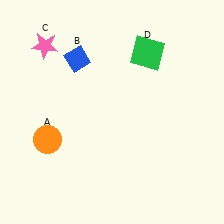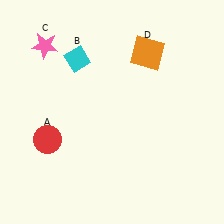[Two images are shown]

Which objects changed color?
A changed from orange to red. B changed from blue to cyan. D changed from green to orange.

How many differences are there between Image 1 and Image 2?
There are 3 differences between the two images.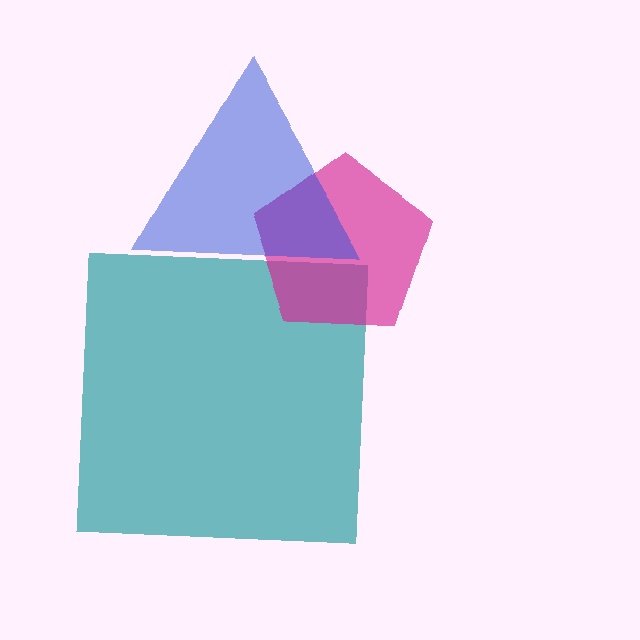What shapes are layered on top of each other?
The layered shapes are: a teal square, a magenta pentagon, a blue triangle.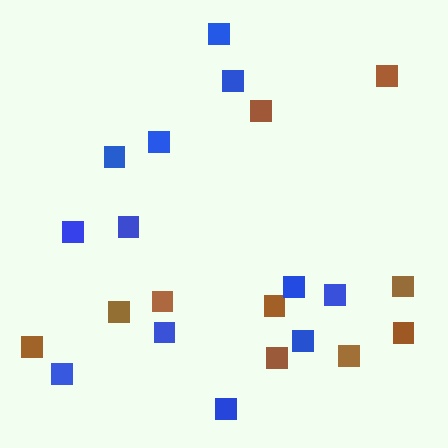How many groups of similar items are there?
There are 2 groups: one group of brown squares (10) and one group of blue squares (12).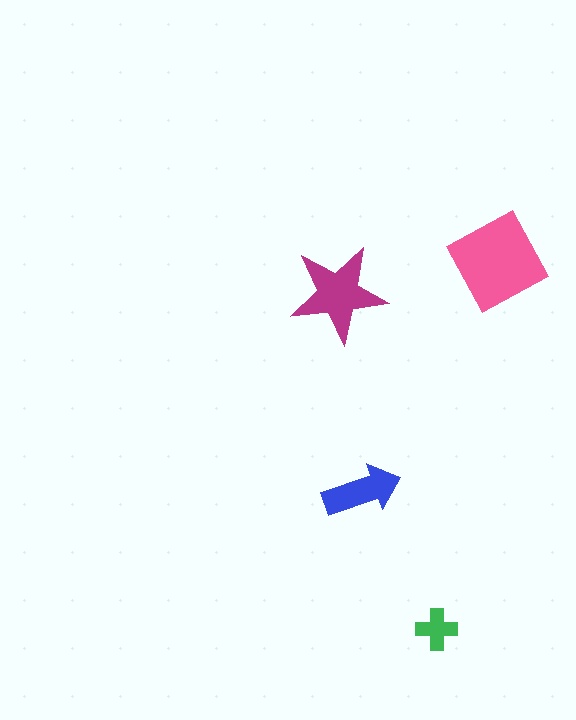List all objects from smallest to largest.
The green cross, the blue arrow, the magenta star, the pink diamond.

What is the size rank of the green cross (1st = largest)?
4th.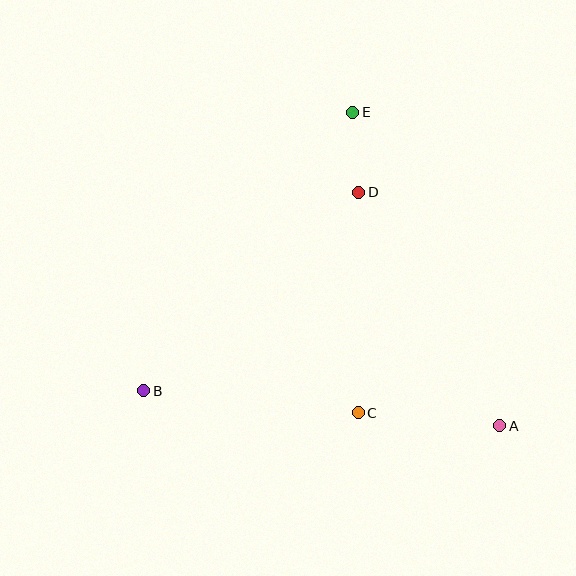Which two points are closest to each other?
Points D and E are closest to each other.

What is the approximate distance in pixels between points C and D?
The distance between C and D is approximately 221 pixels.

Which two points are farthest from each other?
Points A and B are farthest from each other.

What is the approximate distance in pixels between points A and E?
The distance between A and E is approximately 347 pixels.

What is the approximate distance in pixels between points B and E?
The distance between B and E is approximately 348 pixels.